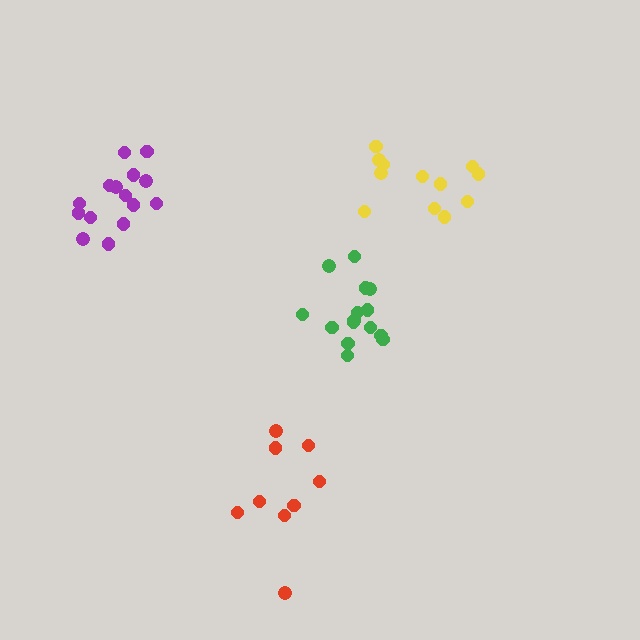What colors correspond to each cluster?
The clusters are colored: green, red, purple, yellow.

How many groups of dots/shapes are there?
There are 4 groups.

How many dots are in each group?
Group 1: 15 dots, Group 2: 9 dots, Group 3: 15 dots, Group 4: 12 dots (51 total).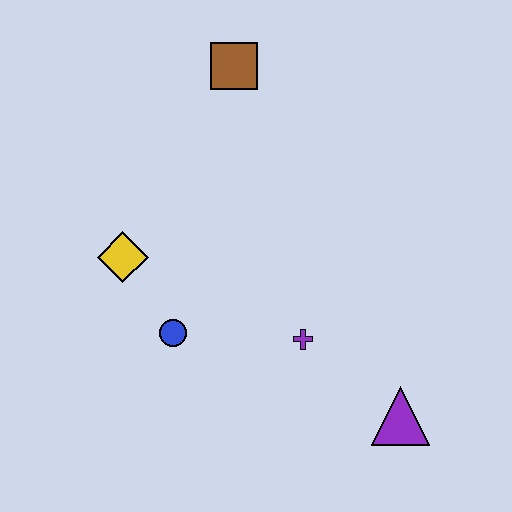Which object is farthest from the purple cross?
The brown square is farthest from the purple cross.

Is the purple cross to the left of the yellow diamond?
No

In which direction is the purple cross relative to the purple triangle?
The purple cross is to the left of the purple triangle.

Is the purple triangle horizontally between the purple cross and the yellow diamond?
No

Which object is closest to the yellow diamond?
The blue circle is closest to the yellow diamond.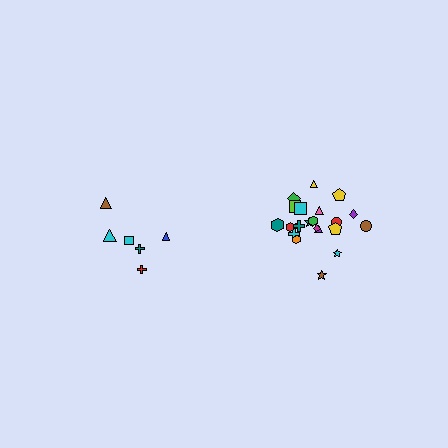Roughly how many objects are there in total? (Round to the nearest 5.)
Roughly 30 objects in total.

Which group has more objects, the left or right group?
The right group.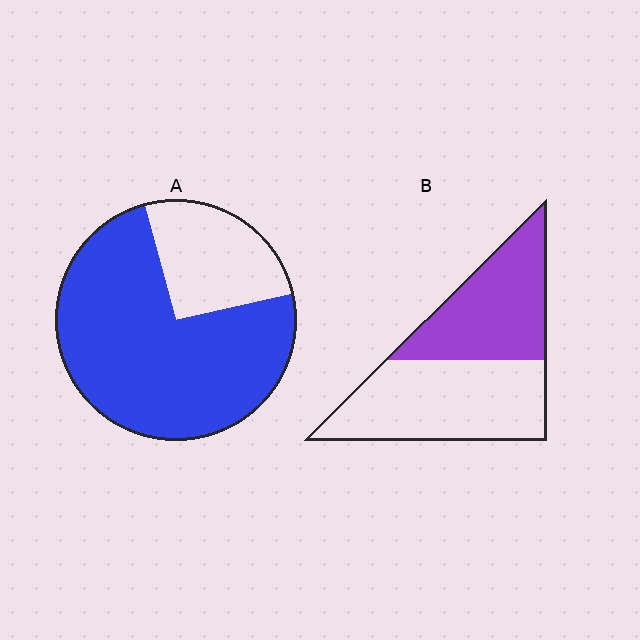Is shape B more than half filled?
No.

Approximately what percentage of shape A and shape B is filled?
A is approximately 75% and B is approximately 45%.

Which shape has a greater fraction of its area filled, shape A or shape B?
Shape A.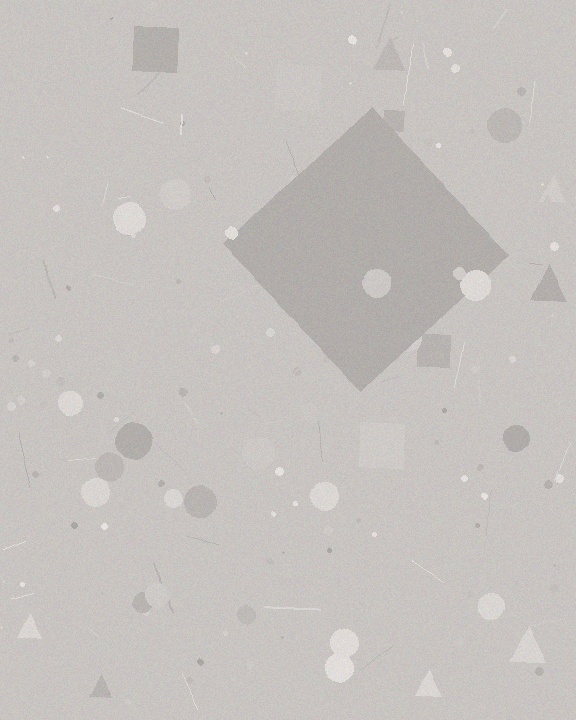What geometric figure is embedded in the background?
A diamond is embedded in the background.